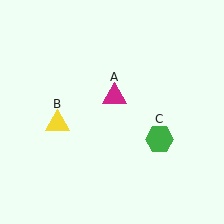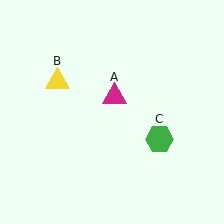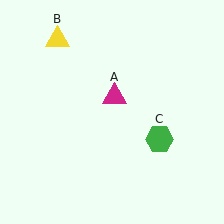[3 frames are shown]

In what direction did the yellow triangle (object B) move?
The yellow triangle (object B) moved up.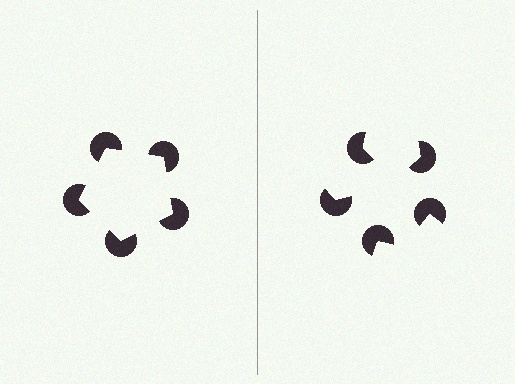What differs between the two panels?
The pac-man discs are positioned identically on both sides; only the wedge orientations differ. On the left they align to a pentagon; on the right they are misaligned.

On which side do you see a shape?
An illusory pentagon appears on the left side. On the right side the wedge cuts are rotated, so no coherent shape forms.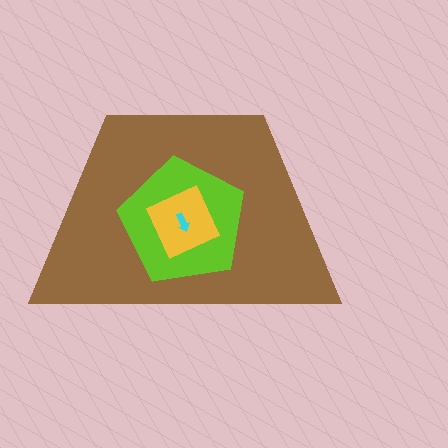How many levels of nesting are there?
4.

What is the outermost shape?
The brown trapezoid.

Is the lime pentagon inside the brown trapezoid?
Yes.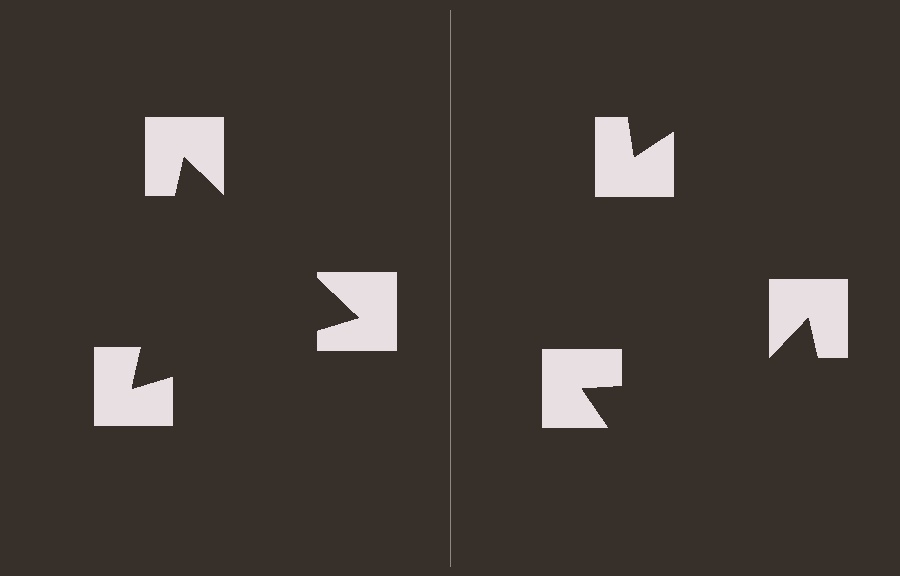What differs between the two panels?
The notched squares are positioned identically on both sides; only the wedge orientations differ. On the left they align to a triangle; on the right they are misaligned.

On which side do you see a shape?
An illusory triangle appears on the left side. On the right side the wedge cuts are rotated, so no coherent shape forms.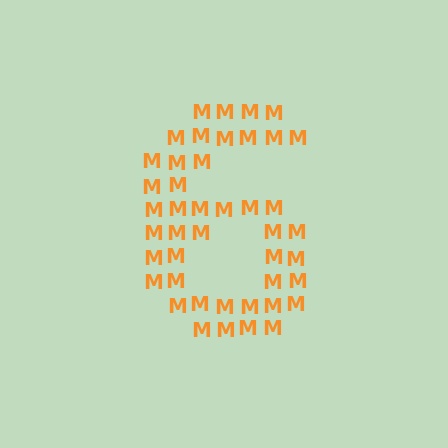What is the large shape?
The large shape is the digit 6.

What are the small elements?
The small elements are letter M's.